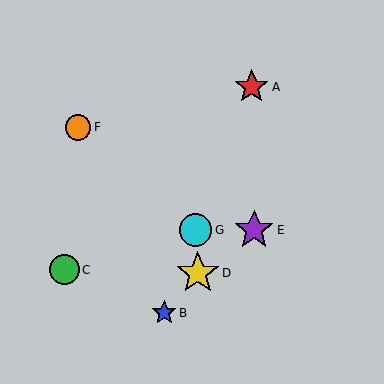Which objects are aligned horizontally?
Objects E, G are aligned horizontally.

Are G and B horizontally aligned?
No, G is at y≈230 and B is at y≈313.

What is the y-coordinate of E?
Object E is at y≈230.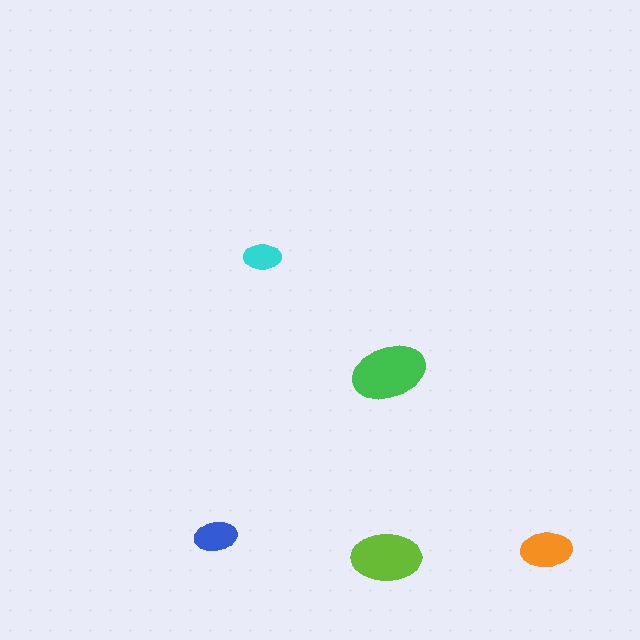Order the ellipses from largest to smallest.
the green one, the lime one, the orange one, the blue one, the cyan one.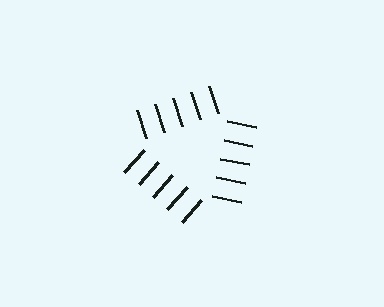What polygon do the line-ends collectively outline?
An illusory triangle — the line segments terminate on its edges but no continuous stroke is drawn.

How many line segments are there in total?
15 — 5 along each of the 3 edges.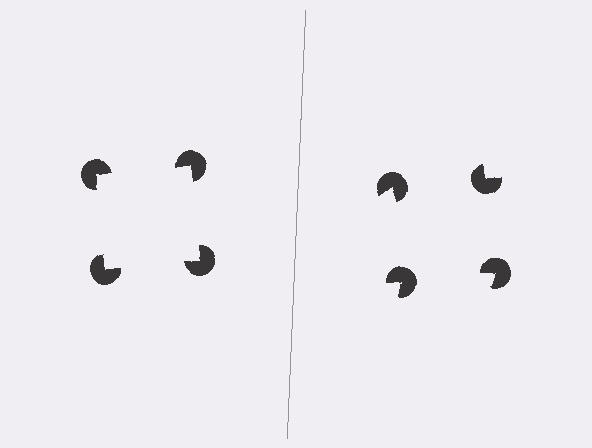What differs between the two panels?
The pac-man discs are positioned identically on both sides; only the wedge orientations differ. On the left they align to a square; on the right they are misaligned.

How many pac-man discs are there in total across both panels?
8 — 4 on each side.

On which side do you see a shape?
An illusory square appears on the left side. On the right side the wedge cuts are rotated, so no coherent shape forms.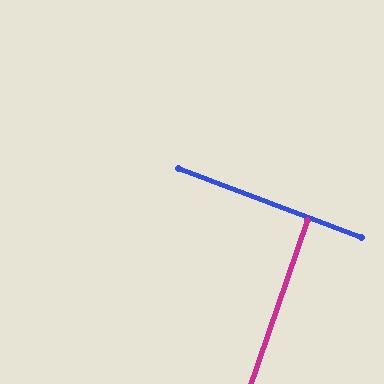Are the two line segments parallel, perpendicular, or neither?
Perpendicular — they meet at approximately 88°.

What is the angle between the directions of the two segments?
Approximately 88 degrees.